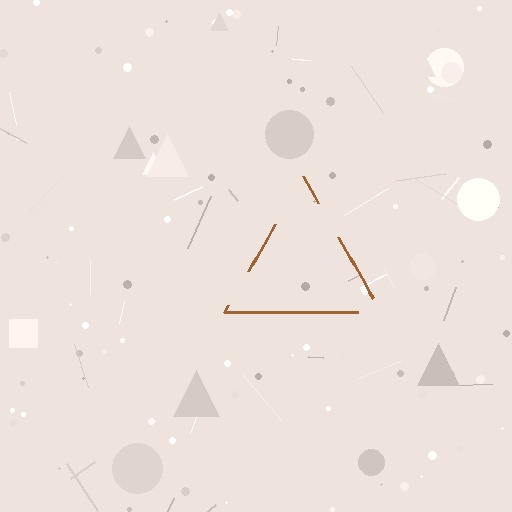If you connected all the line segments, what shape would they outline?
They would outline a triangle.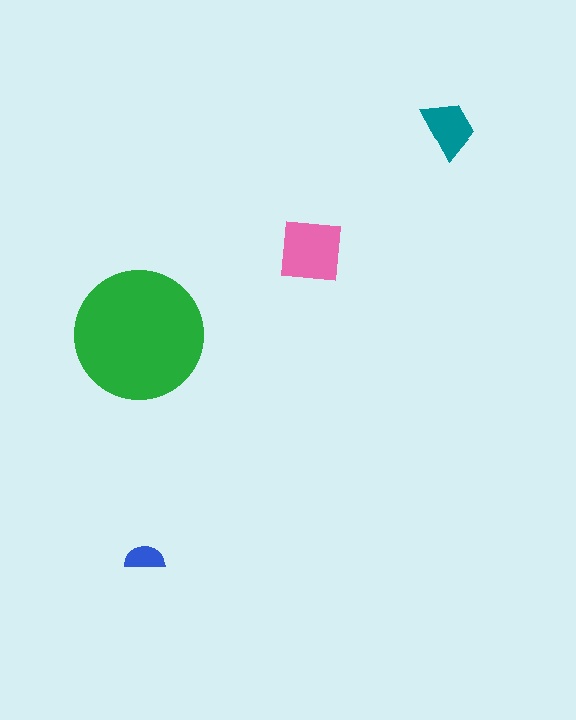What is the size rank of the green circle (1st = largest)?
1st.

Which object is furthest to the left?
The green circle is leftmost.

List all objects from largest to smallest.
The green circle, the pink square, the teal trapezoid, the blue semicircle.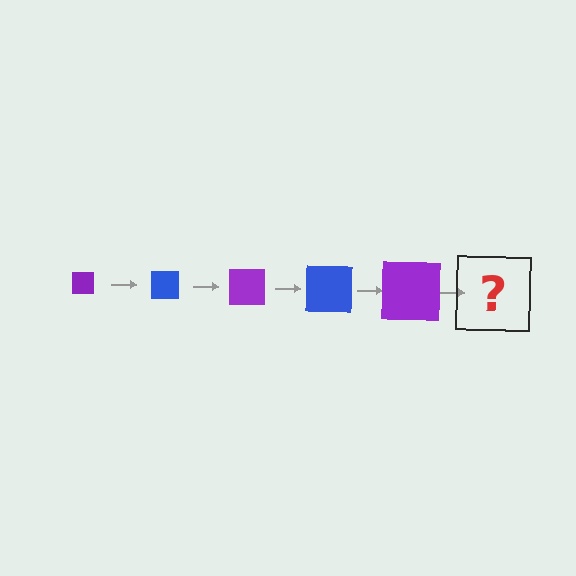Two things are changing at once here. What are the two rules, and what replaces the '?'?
The two rules are that the square grows larger each step and the color cycles through purple and blue. The '?' should be a blue square, larger than the previous one.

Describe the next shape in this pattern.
It should be a blue square, larger than the previous one.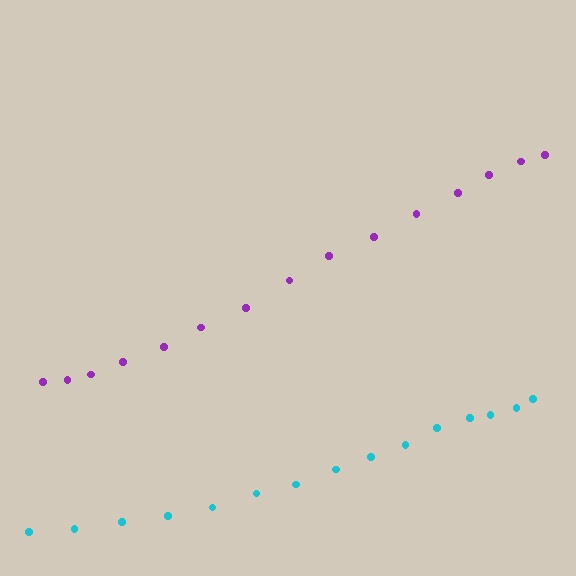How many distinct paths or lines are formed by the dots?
There are 2 distinct paths.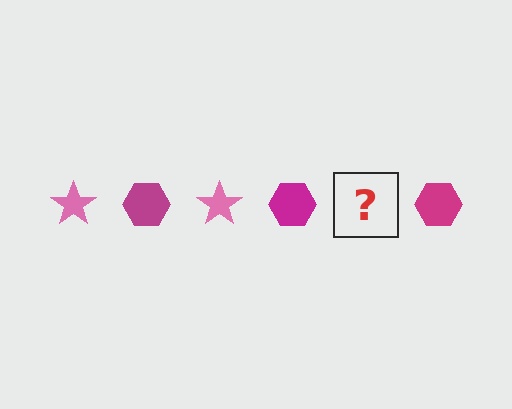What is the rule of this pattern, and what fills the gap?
The rule is that the pattern alternates between pink star and magenta hexagon. The gap should be filled with a pink star.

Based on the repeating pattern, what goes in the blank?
The blank should be a pink star.